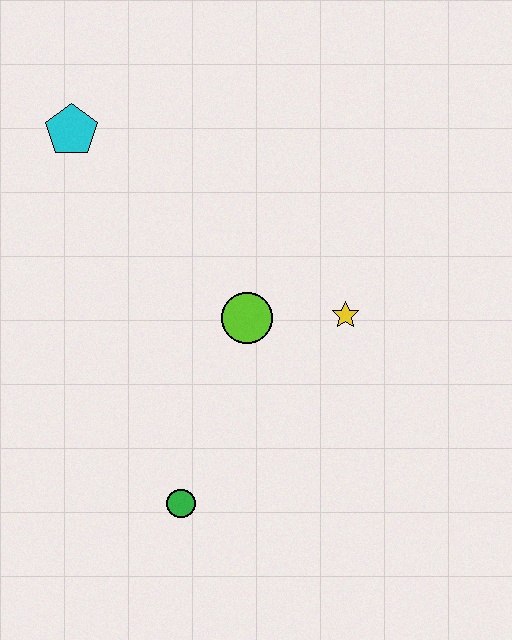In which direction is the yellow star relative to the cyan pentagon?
The yellow star is to the right of the cyan pentagon.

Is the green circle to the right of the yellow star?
No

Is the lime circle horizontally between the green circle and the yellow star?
Yes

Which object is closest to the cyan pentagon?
The lime circle is closest to the cyan pentagon.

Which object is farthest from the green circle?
The cyan pentagon is farthest from the green circle.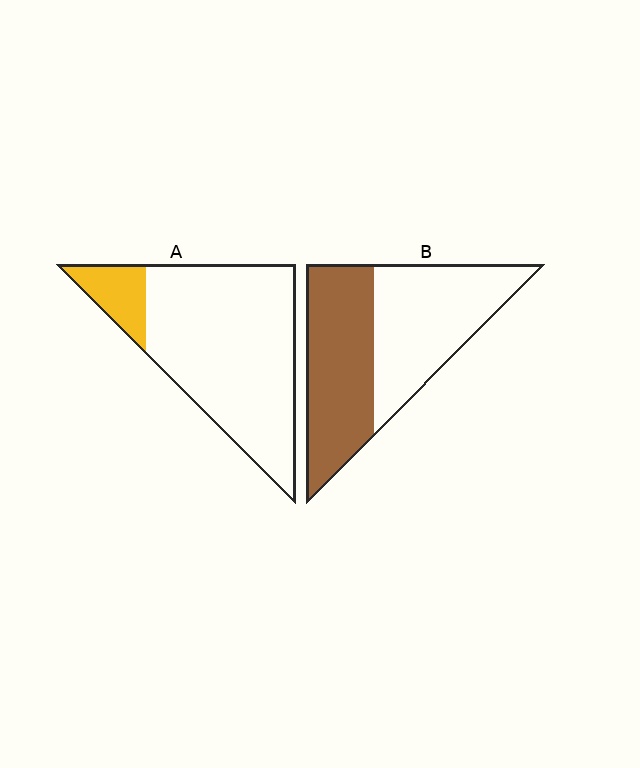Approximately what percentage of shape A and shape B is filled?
A is approximately 15% and B is approximately 50%.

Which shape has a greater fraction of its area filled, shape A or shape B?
Shape B.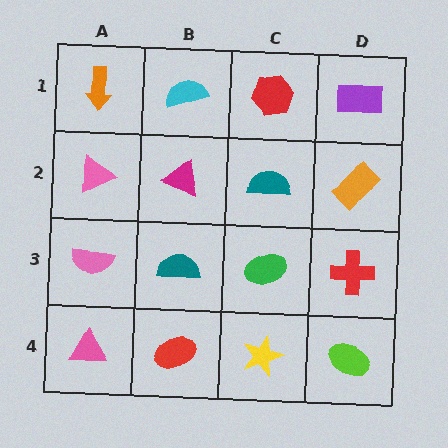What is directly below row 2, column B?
A teal semicircle.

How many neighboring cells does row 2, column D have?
3.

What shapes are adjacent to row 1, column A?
A pink triangle (row 2, column A), a cyan semicircle (row 1, column B).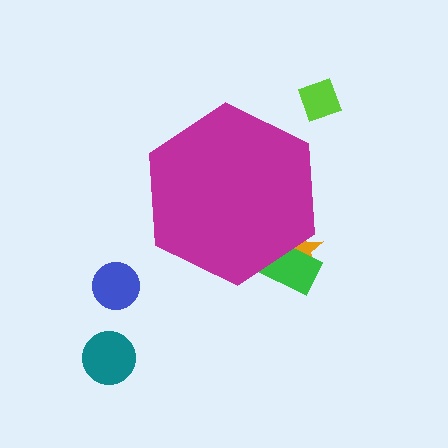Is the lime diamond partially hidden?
No, the lime diamond is fully visible.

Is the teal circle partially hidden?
No, the teal circle is fully visible.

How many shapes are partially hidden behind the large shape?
2 shapes are partially hidden.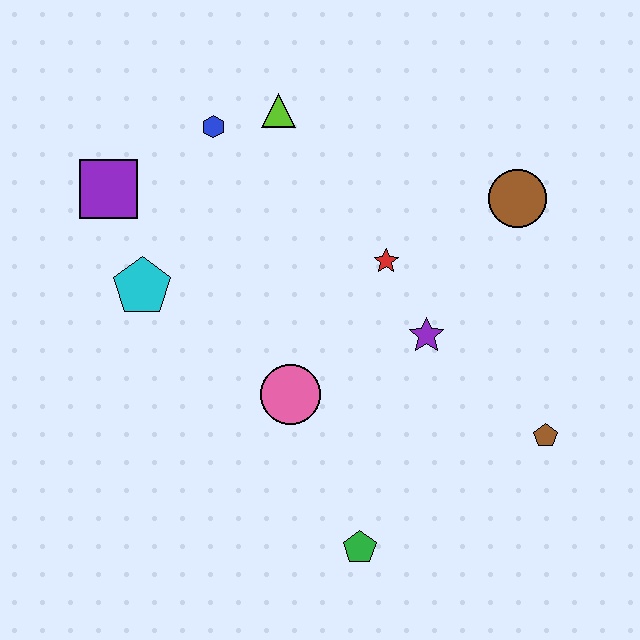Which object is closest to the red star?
The purple star is closest to the red star.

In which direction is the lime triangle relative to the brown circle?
The lime triangle is to the left of the brown circle.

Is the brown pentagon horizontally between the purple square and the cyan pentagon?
No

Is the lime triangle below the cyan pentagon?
No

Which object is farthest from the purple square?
The brown pentagon is farthest from the purple square.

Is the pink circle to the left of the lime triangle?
No